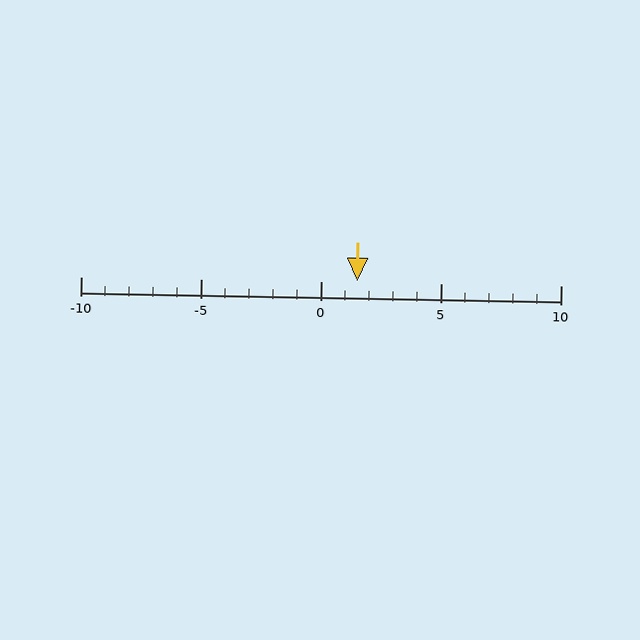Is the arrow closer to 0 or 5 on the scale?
The arrow is closer to 0.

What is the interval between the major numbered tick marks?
The major tick marks are spaced 5 units apart.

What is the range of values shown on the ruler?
The ruler shows values from -10 to 10.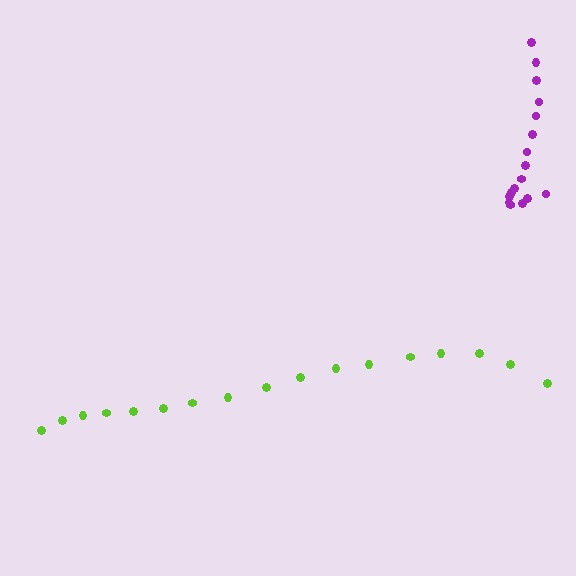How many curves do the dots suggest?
There are 2 distinct paths.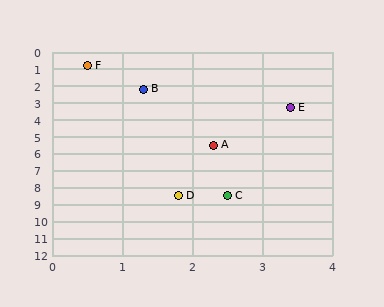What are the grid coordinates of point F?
Point F is at approximately (0.5, 0.8).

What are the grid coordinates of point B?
Point B is at approximately (1.3, 2.2).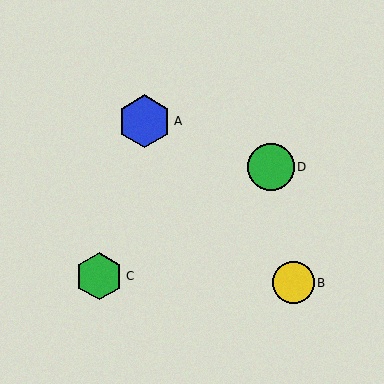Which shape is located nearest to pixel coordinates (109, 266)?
The green hexagon (labeled C) at (99, 276) is nearest to that location.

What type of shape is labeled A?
Shape A is a blue hexagon.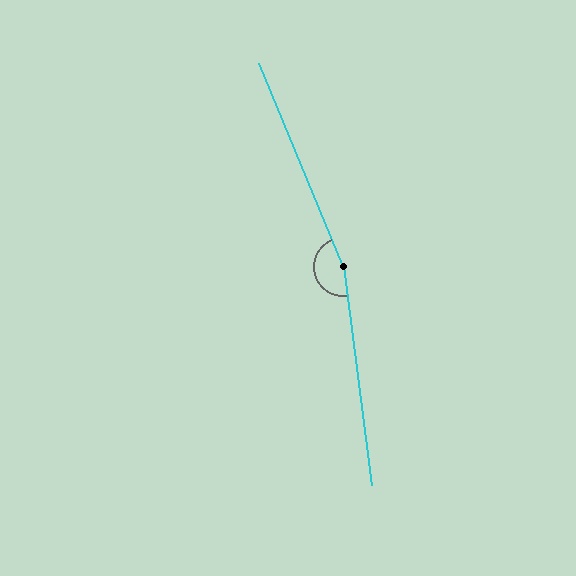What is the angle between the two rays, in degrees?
Approximately 165 degrees.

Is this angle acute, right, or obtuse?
It is obtuse.